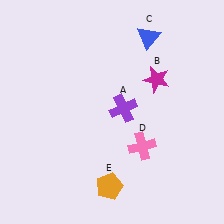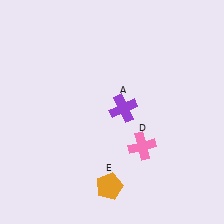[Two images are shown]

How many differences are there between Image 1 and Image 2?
There are 2 differences between the two images.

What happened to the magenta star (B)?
The magenta star (B) was removed in Image 2. It was in the top-right area of Image 1.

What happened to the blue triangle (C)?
The blue triangle (C) was removed in Image 2. It was in the top-right area of Image 1.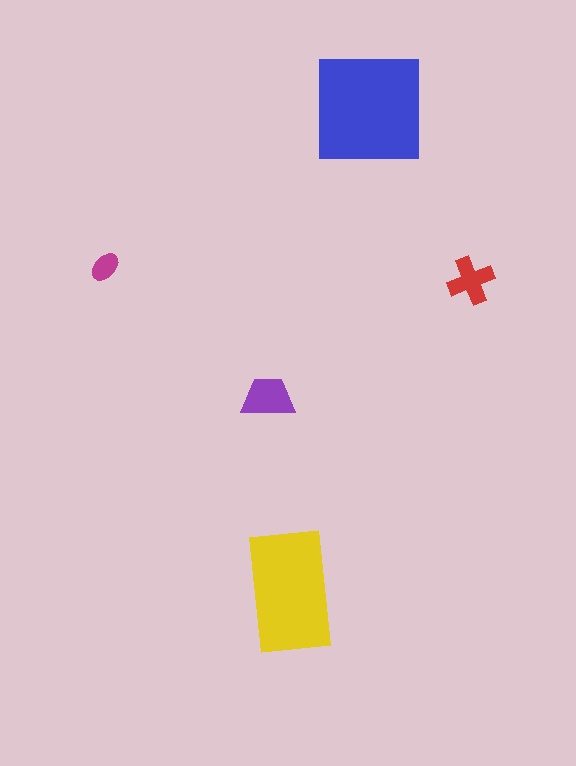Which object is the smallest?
The magenta ellipse.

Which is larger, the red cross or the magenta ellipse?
The red cross.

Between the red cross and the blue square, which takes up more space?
The blue square.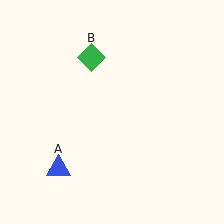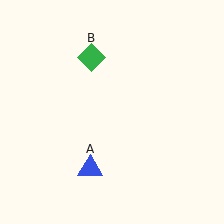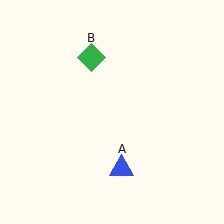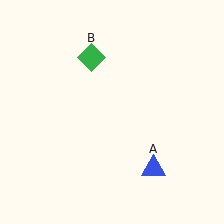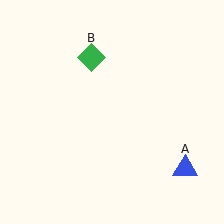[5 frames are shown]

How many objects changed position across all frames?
1 object changed position: blue triangle (object A).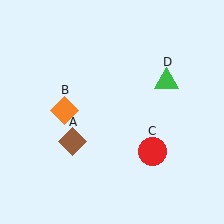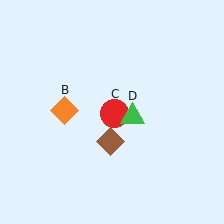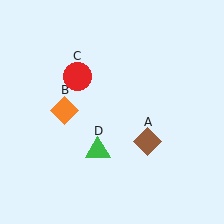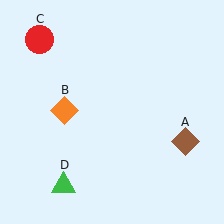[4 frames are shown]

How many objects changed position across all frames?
3 objects changed position: brown diamond (object A), red circle (object C), green triangle (object D).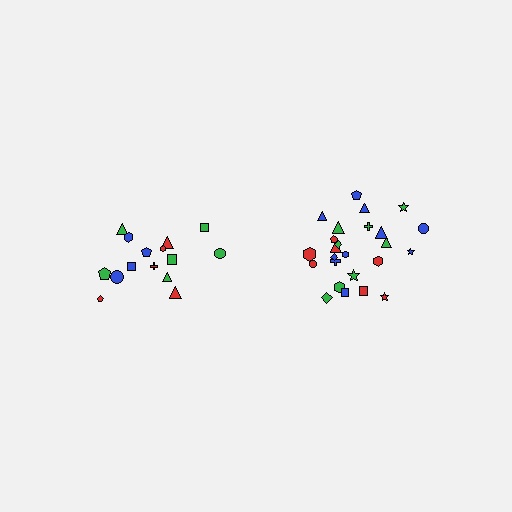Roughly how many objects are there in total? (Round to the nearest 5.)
Roughly 40 objects in total.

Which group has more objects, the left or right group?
The right group.